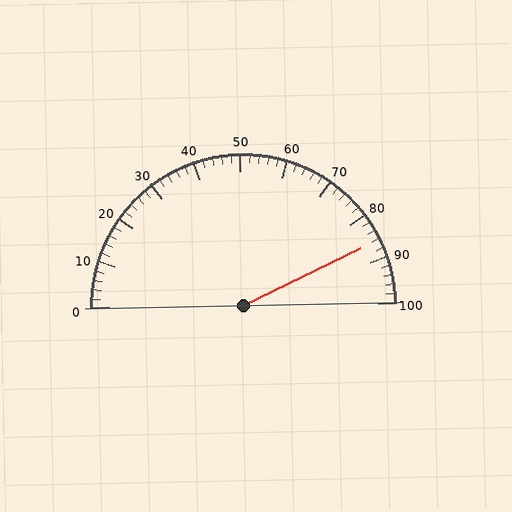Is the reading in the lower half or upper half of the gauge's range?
The reading is in the upper half of the range (0 to 100).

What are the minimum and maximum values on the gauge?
The gauge ranges from 0 to 100.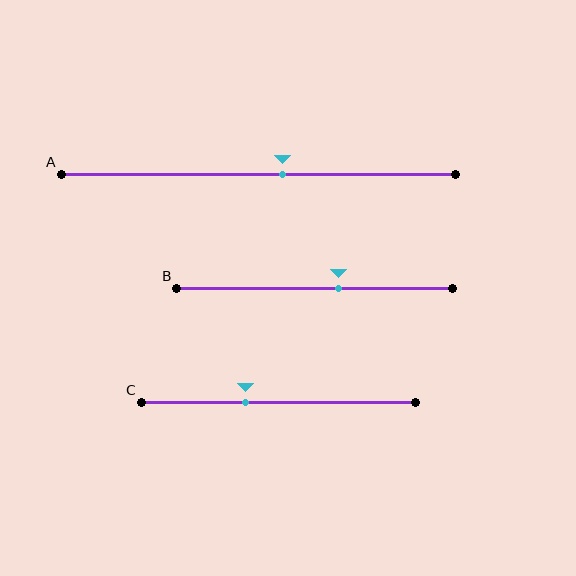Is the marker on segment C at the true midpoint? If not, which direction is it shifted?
No, the marker on segment C is shifted to the left by about 12% of the segment length.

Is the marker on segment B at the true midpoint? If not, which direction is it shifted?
No, the marker on segment B is shifted to the right by about 9% of the segment length.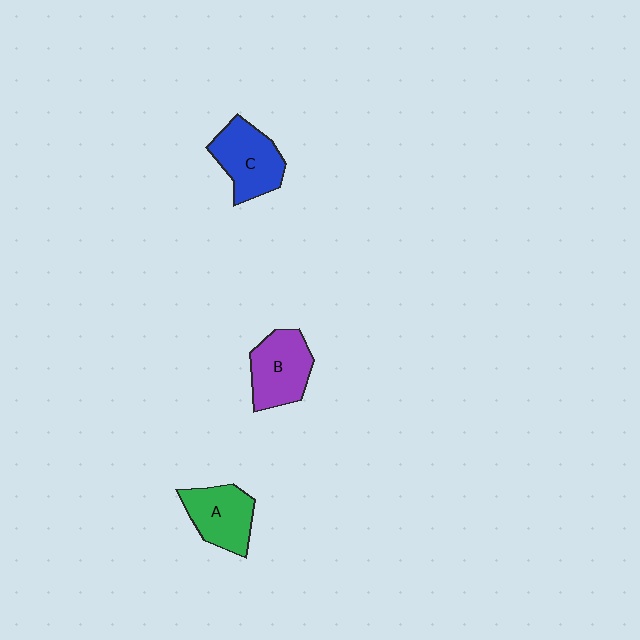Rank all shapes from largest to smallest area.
From largest to smallest: C (blue), B (purple), A (green).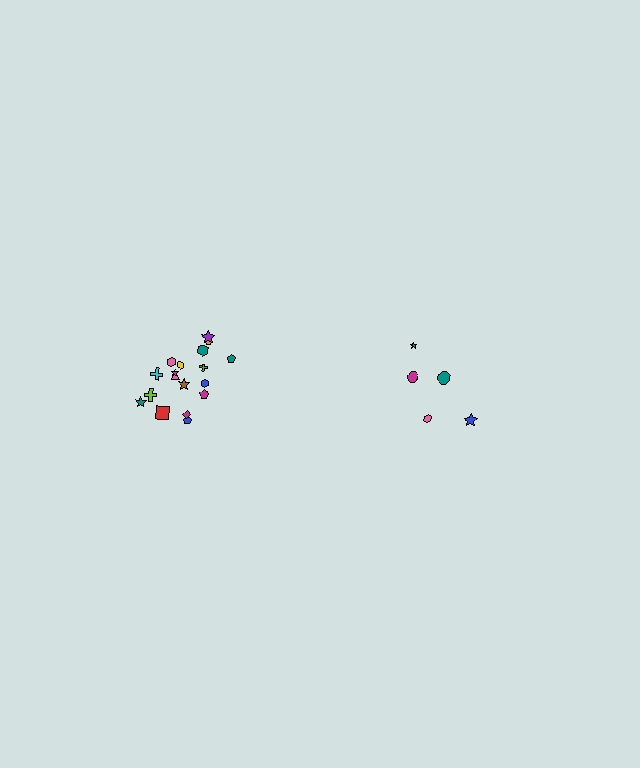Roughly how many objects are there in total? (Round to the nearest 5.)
Roughly 25 objects in total.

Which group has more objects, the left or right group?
The left group.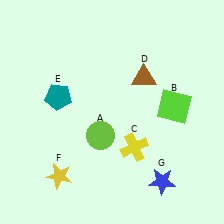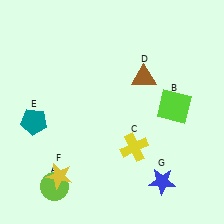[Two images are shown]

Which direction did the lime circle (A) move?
The lime circle (A) moved down.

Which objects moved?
The objects that moved are: the lime circle (A), the teal pentagon (E).